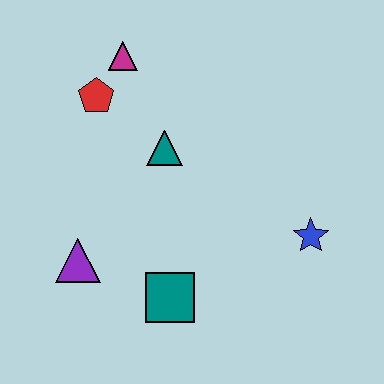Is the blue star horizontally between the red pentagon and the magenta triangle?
No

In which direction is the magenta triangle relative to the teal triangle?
The magenta triangle is above the teal triangle.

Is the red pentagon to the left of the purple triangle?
No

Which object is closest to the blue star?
The teal square is closest to the blue star.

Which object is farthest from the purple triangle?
The blue star is farthest from the purple triangle.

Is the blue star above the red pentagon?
No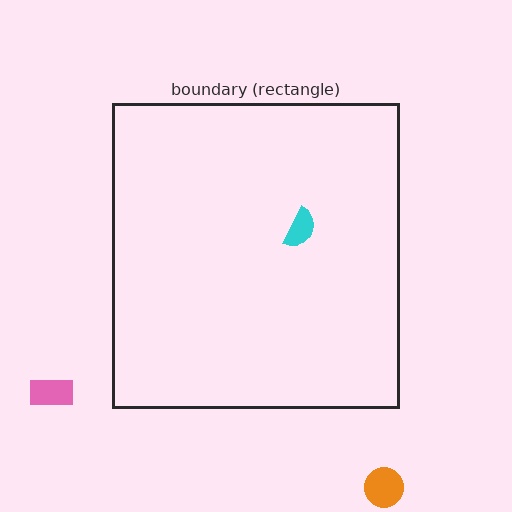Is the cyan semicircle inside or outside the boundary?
Inside.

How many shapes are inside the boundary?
1 inside, 2 outside.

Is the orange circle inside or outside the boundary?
Outside.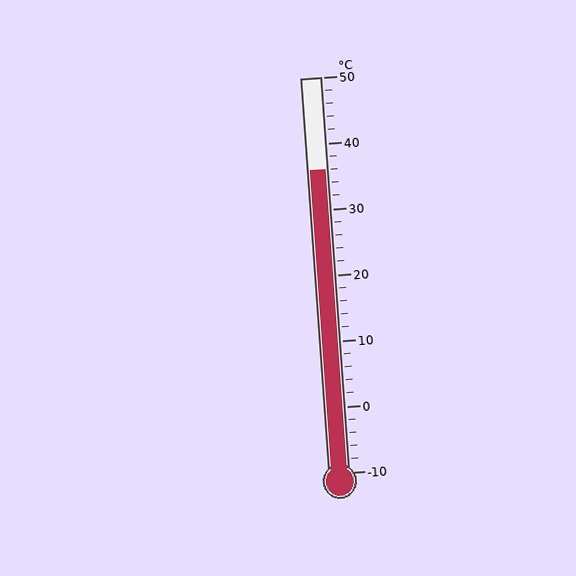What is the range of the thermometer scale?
The thermometer scale ranges from -10°C to 50°C.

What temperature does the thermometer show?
The thermometer shows approximately 36°C.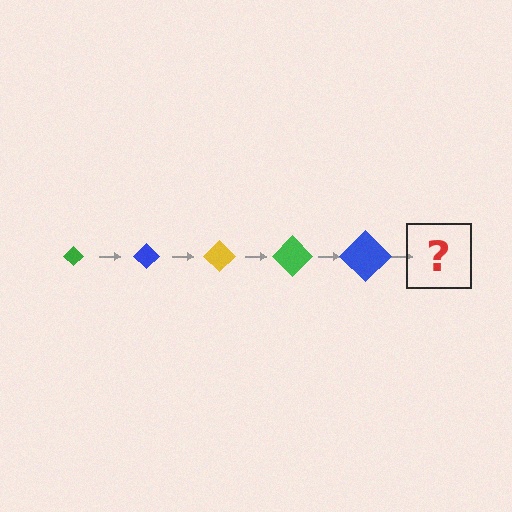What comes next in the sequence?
The next element should be a yellow diamond, larger than the previous one.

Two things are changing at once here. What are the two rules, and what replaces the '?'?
The two rules are that the diamond grows larger each step and the color cycles through green, blue, and yellow. The '?' should be a yellow diamond, larger than the previous one.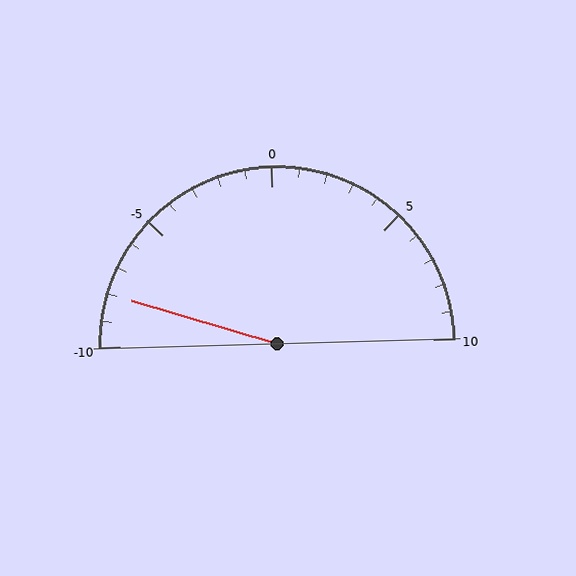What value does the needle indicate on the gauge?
The needle indicates approximately -8.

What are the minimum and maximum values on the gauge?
The gauge ranges from -10 to 10.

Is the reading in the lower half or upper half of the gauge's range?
The reading is in the lower half of the range (-10 to 10).